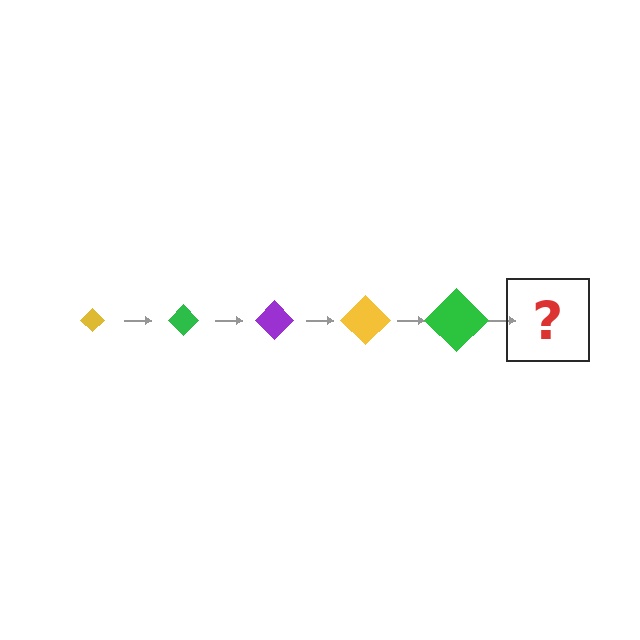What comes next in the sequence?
The next element should be a purple diamond, larger than the previous one.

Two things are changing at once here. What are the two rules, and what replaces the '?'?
The two rules are that the diamond grows larger each step and the color cycles through yellow, green, and purple. The '?' should be a purple diamond, larger than the previous one.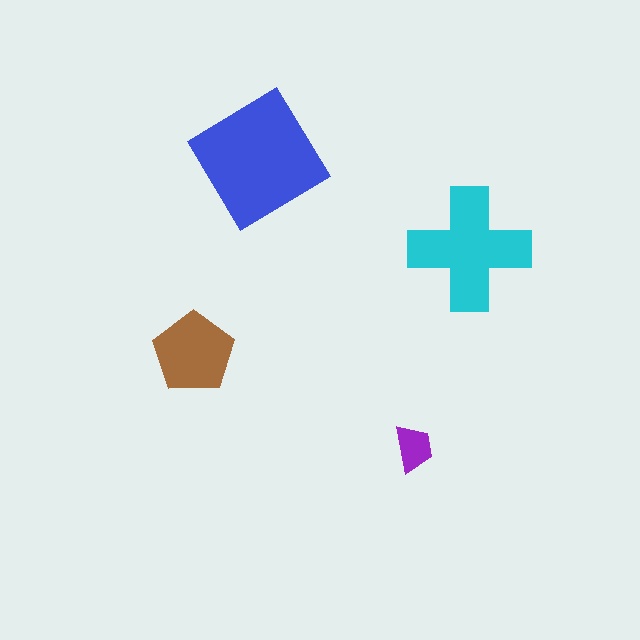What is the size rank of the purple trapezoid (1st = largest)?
4th.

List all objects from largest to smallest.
The blue diamond, the cyan cross, the brown pentagon, the purple trapezoid.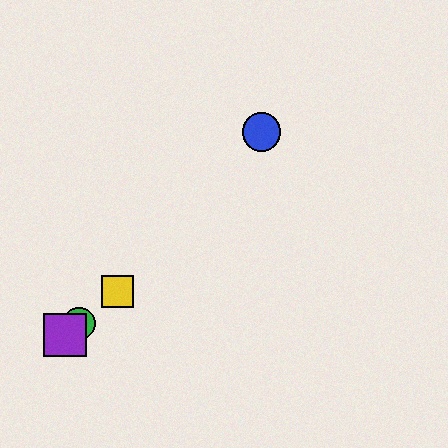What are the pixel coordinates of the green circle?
The green circle is at (79, 323).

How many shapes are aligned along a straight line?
4 shapes (the red square, the green circle, the yellow square, the purple square) are aligned along a straight line.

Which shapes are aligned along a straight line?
The red square, the green circle, the yellow square, the purple square are aligned along a straight line.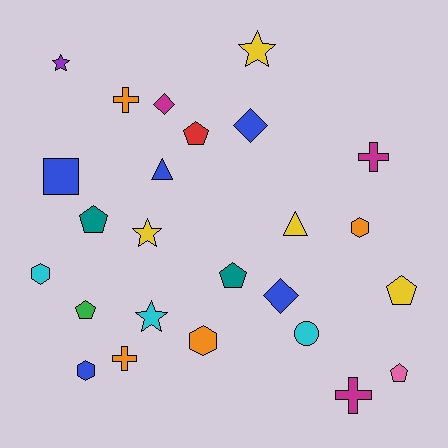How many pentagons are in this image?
There are 6 pentagons.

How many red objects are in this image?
There is 1 red object.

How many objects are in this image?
There are 25 objects.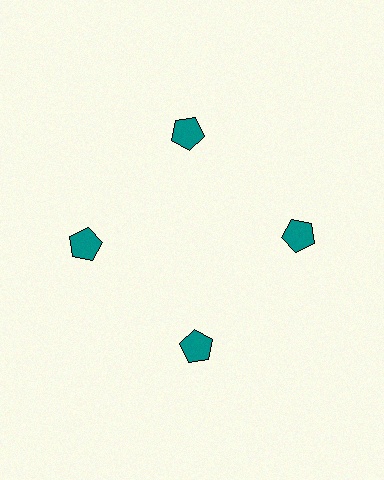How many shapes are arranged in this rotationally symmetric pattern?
There are 4 shapes, arranged in 4 groups of 1.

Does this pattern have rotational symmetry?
Yes, this pattern has 4-fold rotational symmetry. It looks the same after rotating 90 degrees around the center.